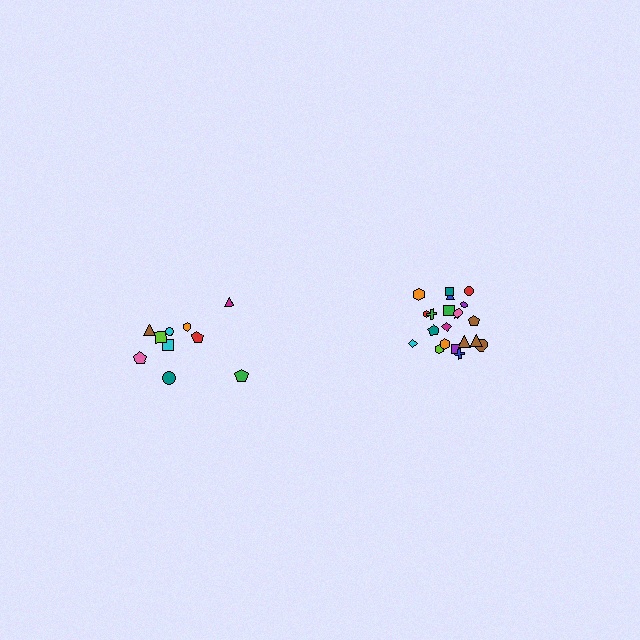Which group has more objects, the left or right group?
The right group.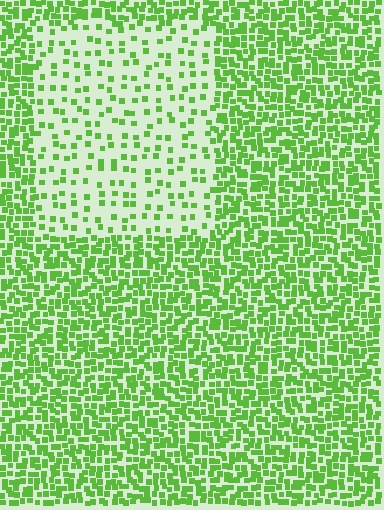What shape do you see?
I see a rectangle.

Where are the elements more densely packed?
The elements are more densely packed outside the rectangle boundary.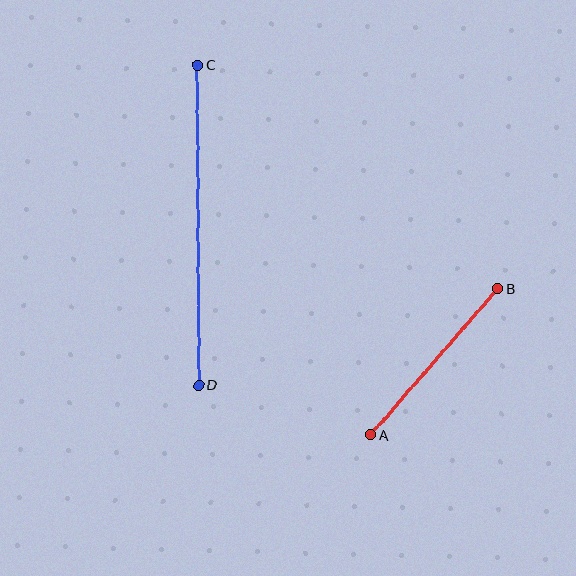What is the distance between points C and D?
The distance is approximately 320 pixels.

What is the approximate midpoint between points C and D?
The midpoint is at approximately (198, 225) pixels.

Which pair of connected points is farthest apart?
Points C and D are farthest apart.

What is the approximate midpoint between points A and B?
The midpoint is at approximately (434, 362) pixels.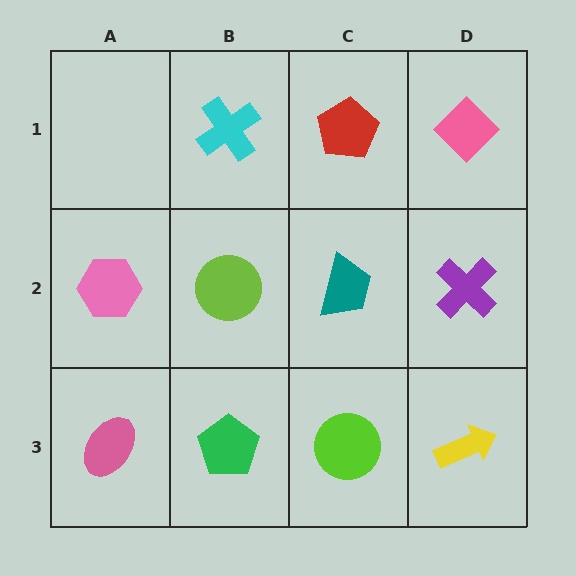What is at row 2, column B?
A lime circle.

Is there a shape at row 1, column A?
No, that cell is empty.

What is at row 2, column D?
A purple cross.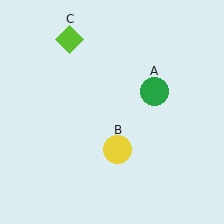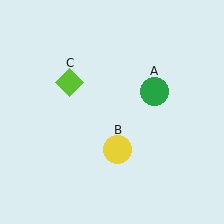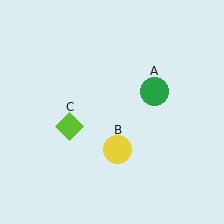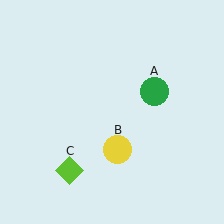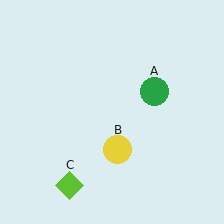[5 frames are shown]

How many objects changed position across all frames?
1 object changed position: lime diamond (object C).